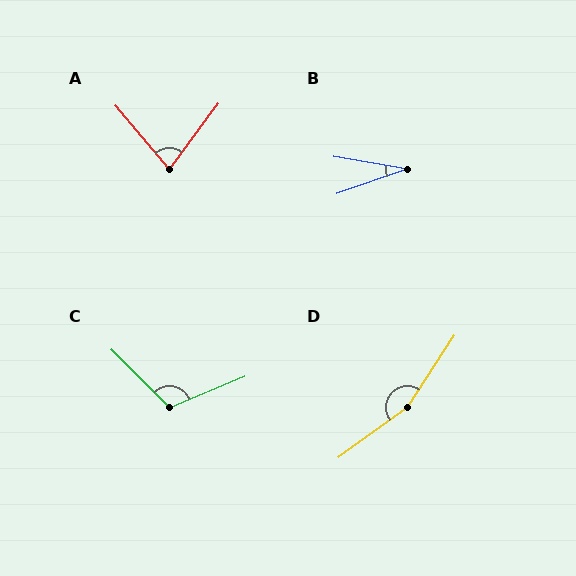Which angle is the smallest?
B, at approximately 29 degrees.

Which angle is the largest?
D, at approximately 160 degrees.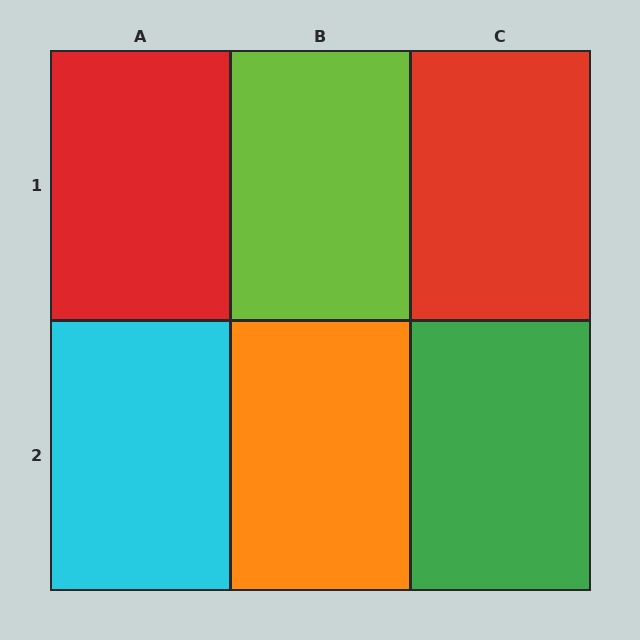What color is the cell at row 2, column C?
Green.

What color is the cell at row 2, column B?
Orange.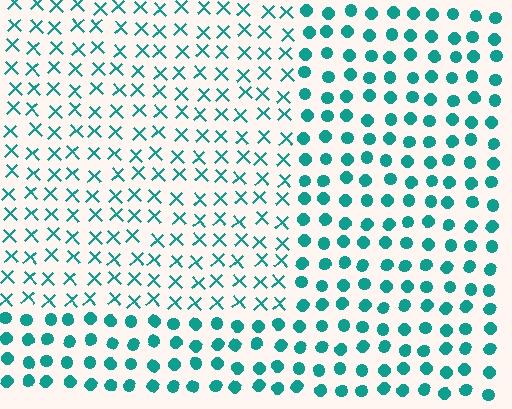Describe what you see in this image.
The image is filled with small teal elements arranged in a uniform grid. A rectangle-shaped region contains X marks, while the surrounding area contains circles. The boundary is defined purely by the change in element shape.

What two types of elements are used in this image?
The image uses X marks inside the rectangle region and circles outside it.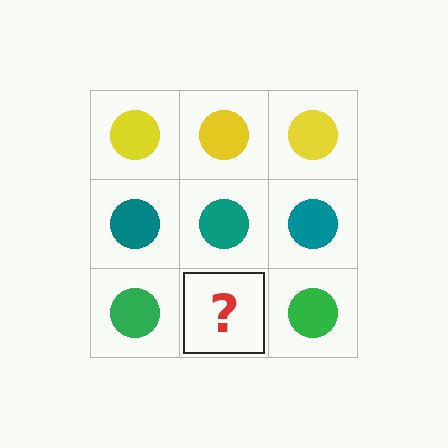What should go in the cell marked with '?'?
The missing cell should contain a green circle.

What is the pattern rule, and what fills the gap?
The rule is that each row has a consistent color. The gap should be filled with a green circle.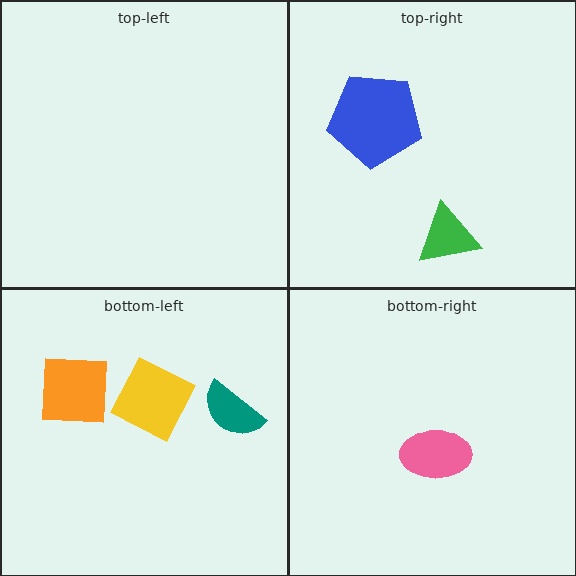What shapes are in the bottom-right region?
The pink ellipse.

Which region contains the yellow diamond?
The bottom-left region.